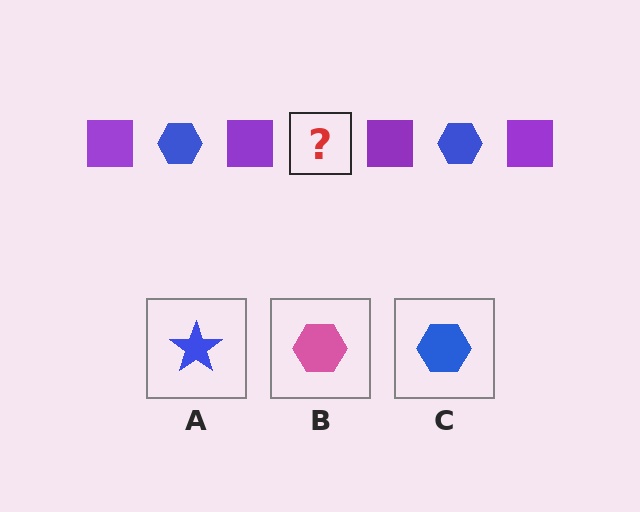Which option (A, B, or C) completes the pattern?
C.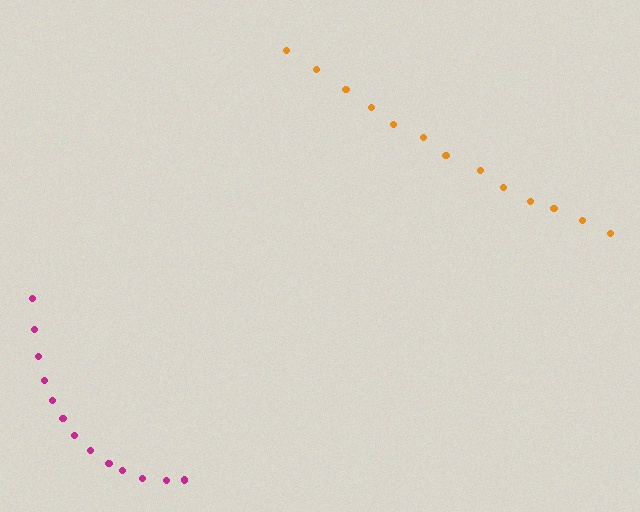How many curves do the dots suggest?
There are 2 distinct paths.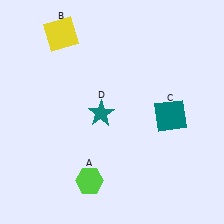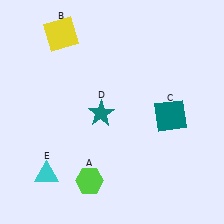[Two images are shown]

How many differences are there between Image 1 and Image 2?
There is 1 difference between the two images.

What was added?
A cyan triangle (E) was added in Image 2.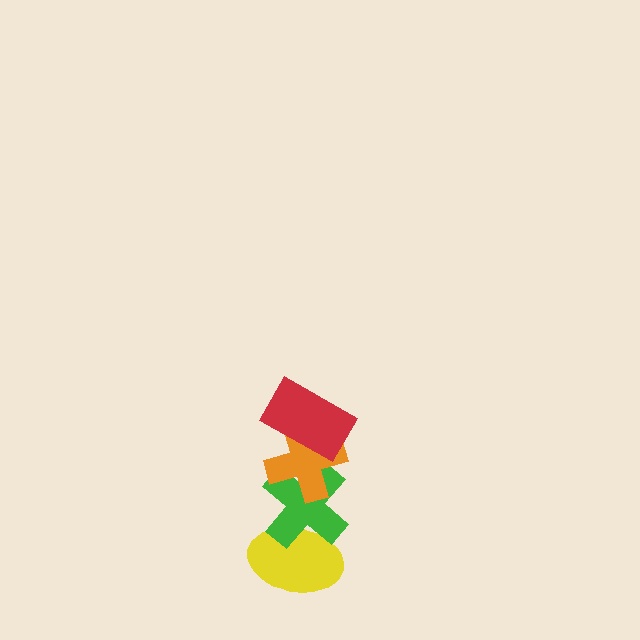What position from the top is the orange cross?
The orange cross is 2nd from the top.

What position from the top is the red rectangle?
The red rectangle is 1st from the top.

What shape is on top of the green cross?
The orange cross is on top of the green cross.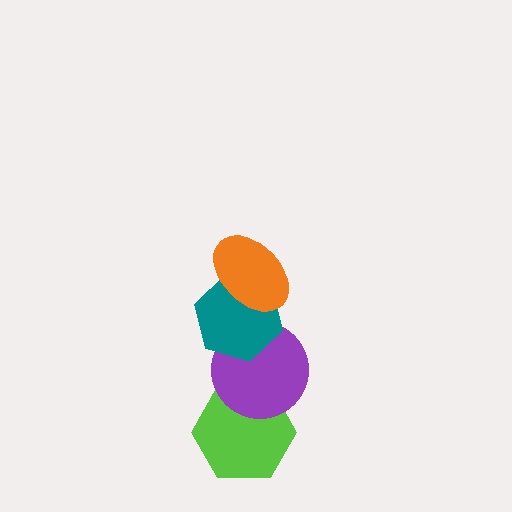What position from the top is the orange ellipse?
The orange ellipse is 1st from the top.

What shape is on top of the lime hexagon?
The purple circle is on top of the lime hexagon.